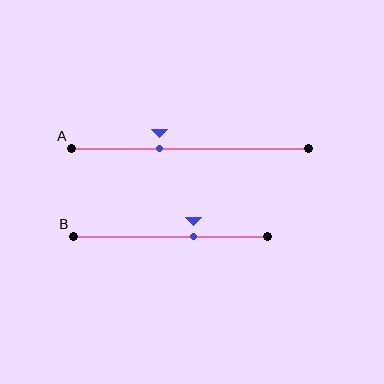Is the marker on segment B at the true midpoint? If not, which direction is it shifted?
No, the marker on segment B is shifted to the right by about 12% of the segment length.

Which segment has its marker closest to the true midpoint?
Segment B has its marker closest to the true midpoint.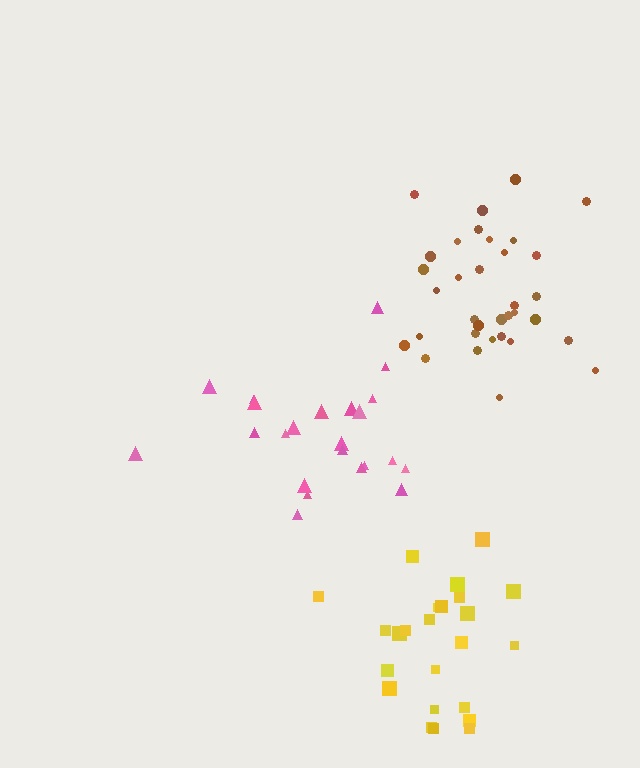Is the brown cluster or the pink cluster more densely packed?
Brown.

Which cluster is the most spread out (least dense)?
Pink.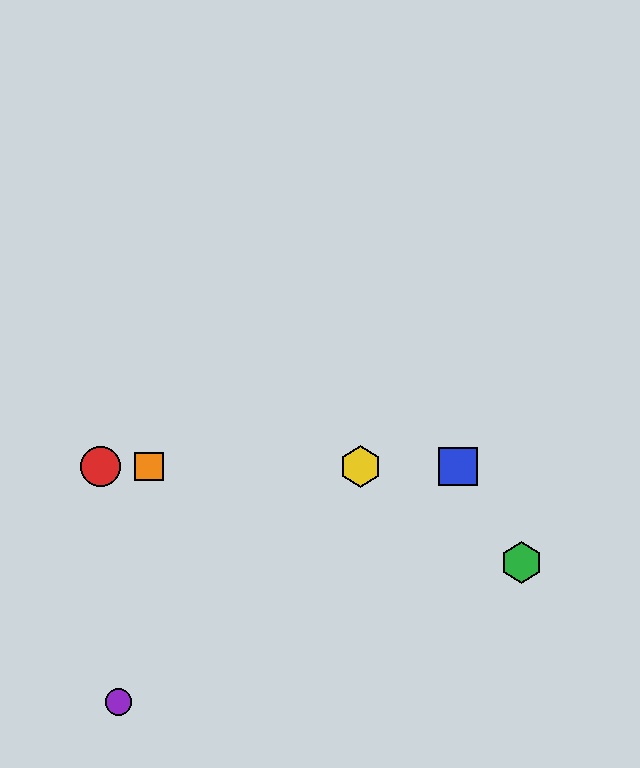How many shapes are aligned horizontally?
4 shapes (the red circle, the blue square, the yellow hexagon, the orange square) are aligned horizontally.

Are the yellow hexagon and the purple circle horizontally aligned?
No, the yellow hexagon is at y≈467 and the purple circle is at y≈702.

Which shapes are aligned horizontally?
The red circle, the blue square, the yellow hexagon, the orange square are aligned horizontally.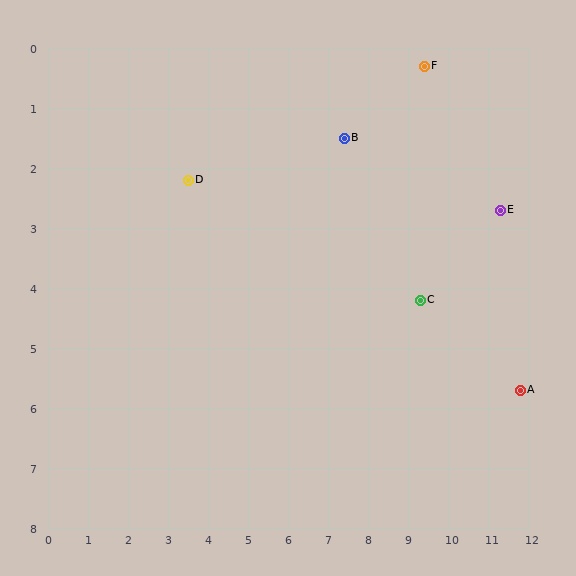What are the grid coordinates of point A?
Point A is at approximately (11.8, 5.7).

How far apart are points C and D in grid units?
Points C and D are about 6.1 grid units apart.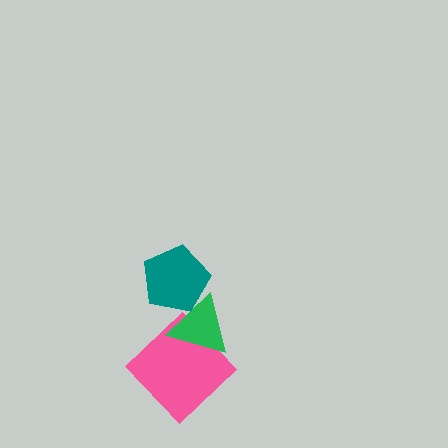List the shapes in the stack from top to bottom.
From top to bottom: the teal pentagon, the green triangle, the pink diamond.